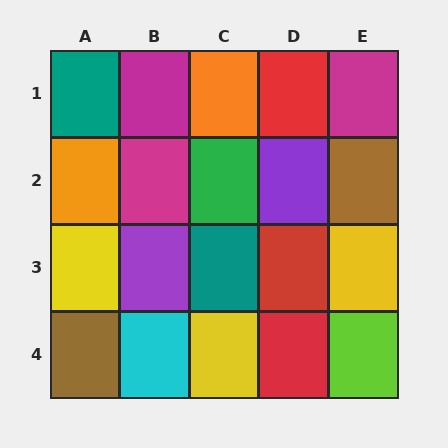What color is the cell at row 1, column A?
Teal.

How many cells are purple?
2 cells are purple.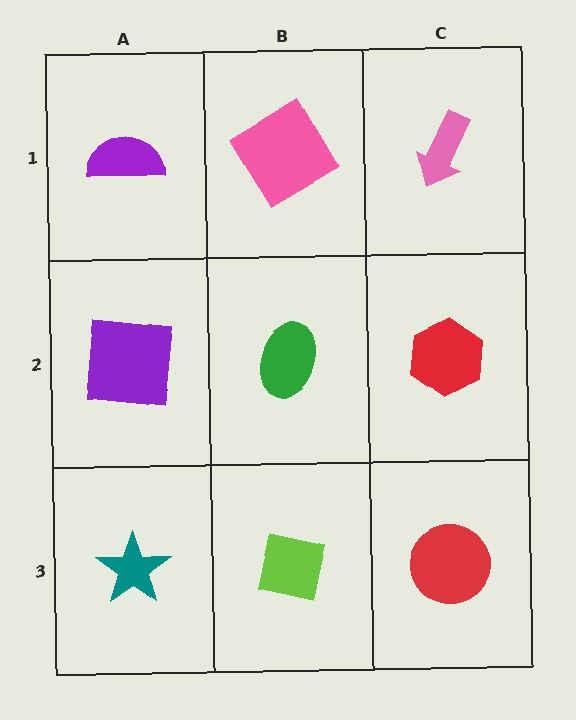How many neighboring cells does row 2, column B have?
4.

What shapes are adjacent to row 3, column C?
A red hexagon (row 2, column C), a lime square (row 3, column B).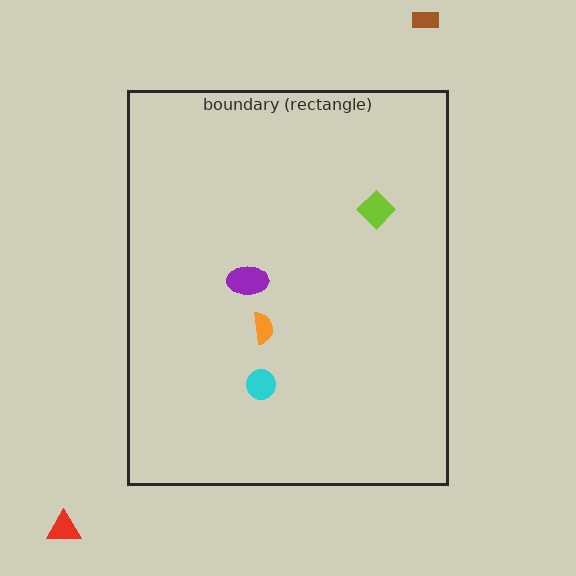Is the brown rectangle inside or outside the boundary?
Outside.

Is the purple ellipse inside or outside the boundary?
Inside.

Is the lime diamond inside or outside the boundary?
Inside.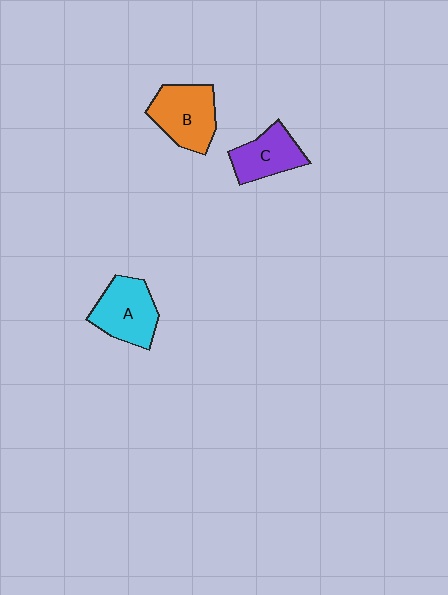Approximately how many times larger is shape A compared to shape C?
Approximately 1.2 times.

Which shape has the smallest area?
Shape C (purple).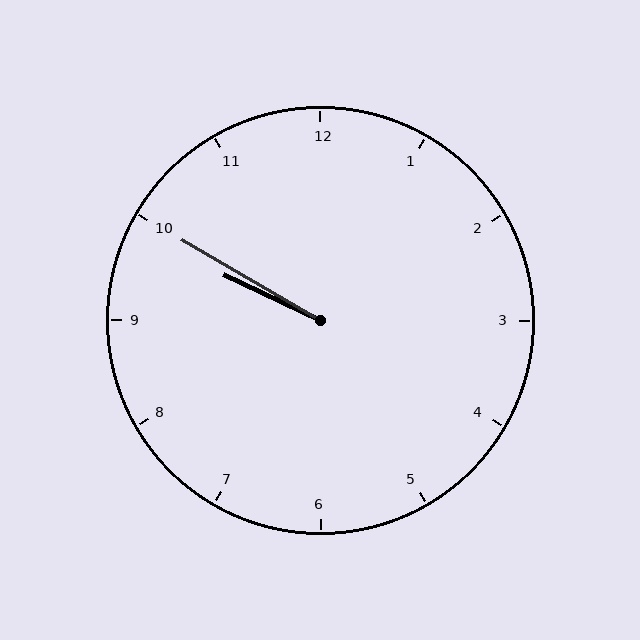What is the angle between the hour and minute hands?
Approximately 5 degrees.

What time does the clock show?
9:50.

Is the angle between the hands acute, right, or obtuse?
It is acute.